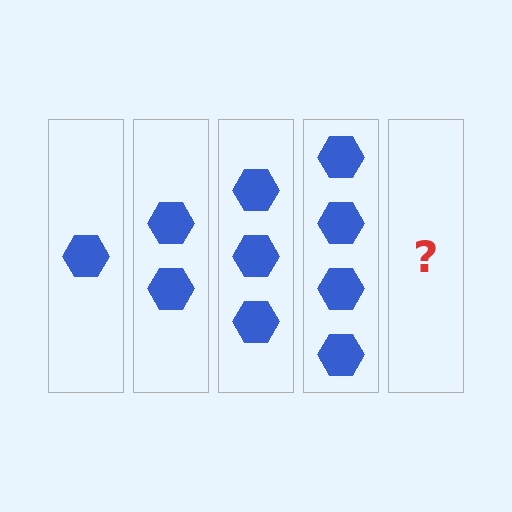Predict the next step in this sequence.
The next step is 5 hexagons.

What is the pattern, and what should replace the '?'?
The pattern is that each step adds one more hexagon. The '?' should be 5 hexagons.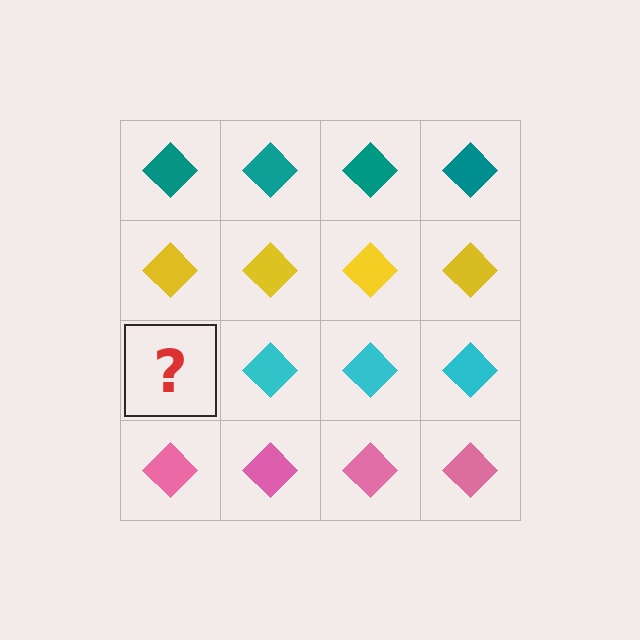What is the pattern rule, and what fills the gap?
The rule is that each row has a consistent color. The gap should be filled with a cyan diamond.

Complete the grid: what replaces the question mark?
The question mark should be replaced with a cyan diamond.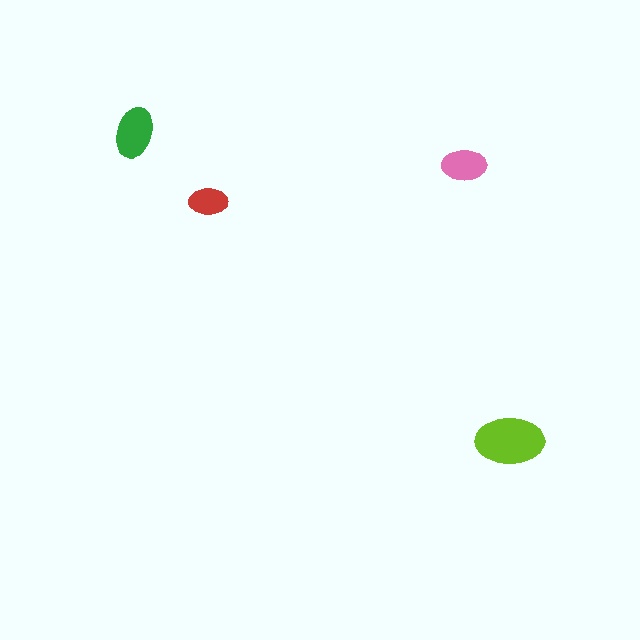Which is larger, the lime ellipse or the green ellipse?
The lime one.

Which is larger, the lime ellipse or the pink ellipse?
The lime one.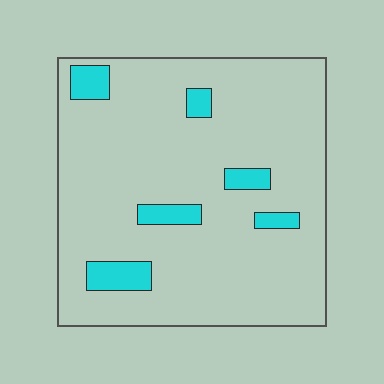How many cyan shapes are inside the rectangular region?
6.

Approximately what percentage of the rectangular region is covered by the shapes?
Approximately 10%.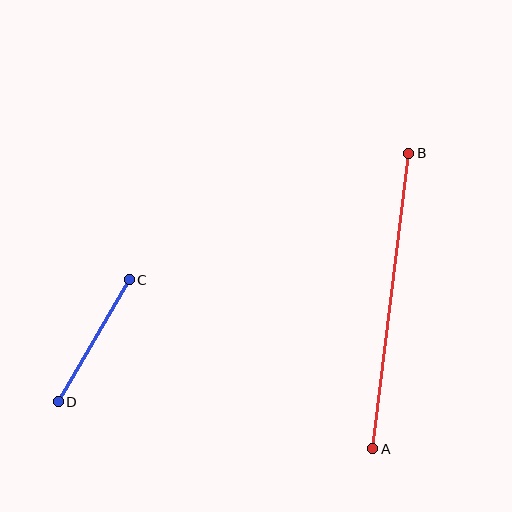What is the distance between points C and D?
The distance is approximately 141 pixels.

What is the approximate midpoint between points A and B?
The midpoint is at approximately (391, 301) pixels.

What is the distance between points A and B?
The distance is approximately 298 pixels.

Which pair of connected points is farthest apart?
Points A and B are farthest apart.